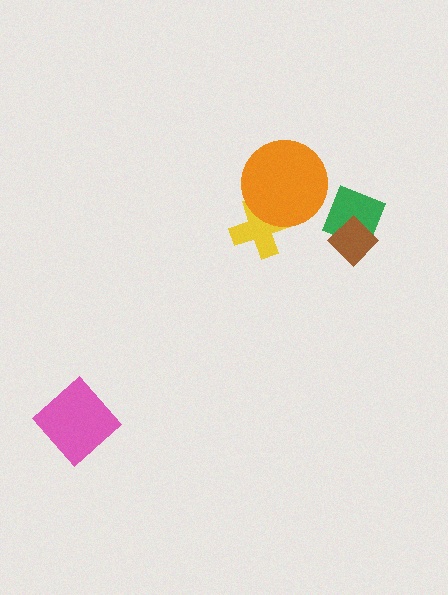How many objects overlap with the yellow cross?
1 object overlaps with the yellow cross.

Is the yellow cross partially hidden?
Yes, it is partially covered by another shape.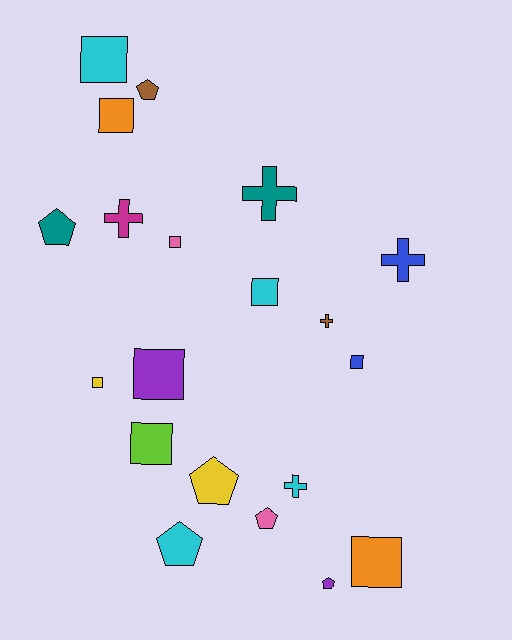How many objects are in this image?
There are 20 objects.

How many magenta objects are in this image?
There is 1 magenta object.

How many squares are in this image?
There are 9 squares.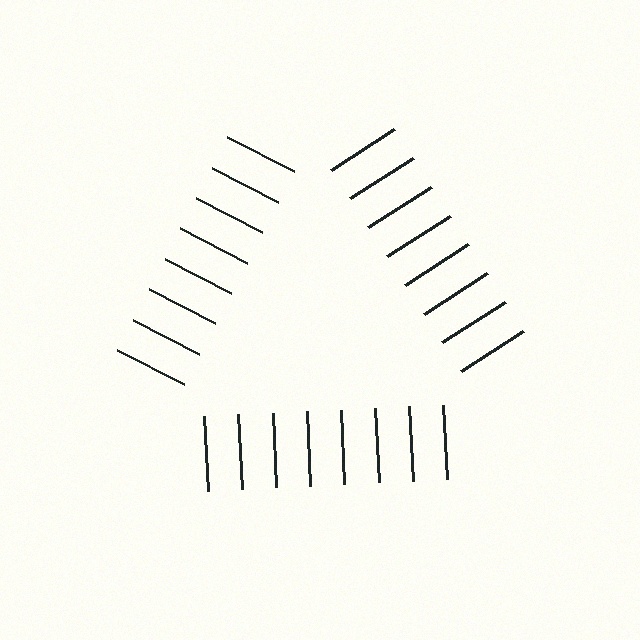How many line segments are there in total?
24 — 8 along each of the 3 edges.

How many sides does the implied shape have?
3 sides — the line-ends trace a triangle.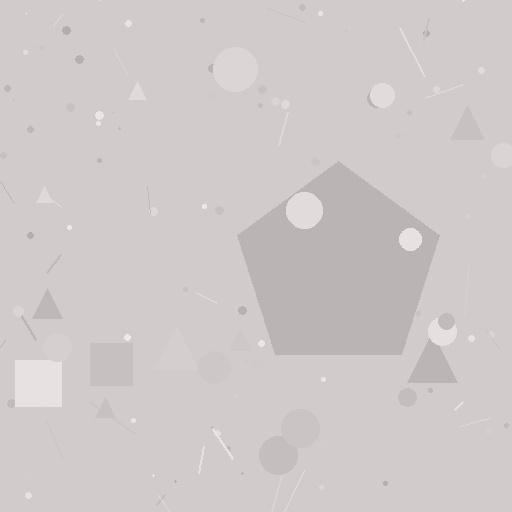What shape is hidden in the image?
A pentagon is hidden in the image.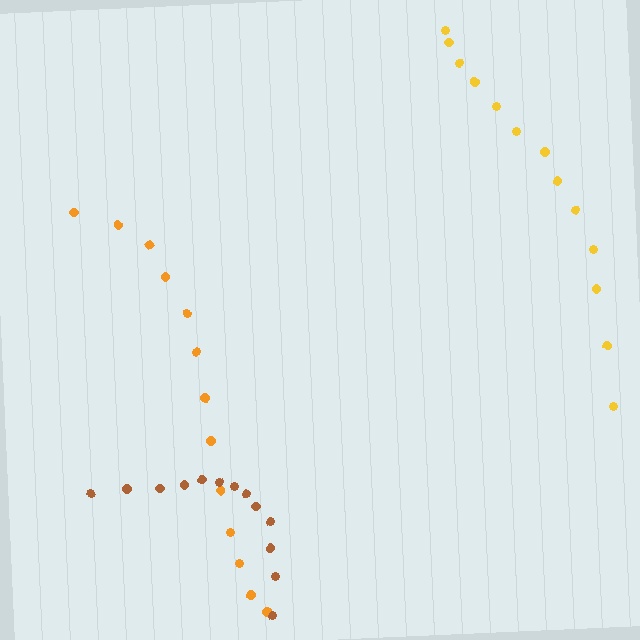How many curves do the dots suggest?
There are 3 distinct paths.